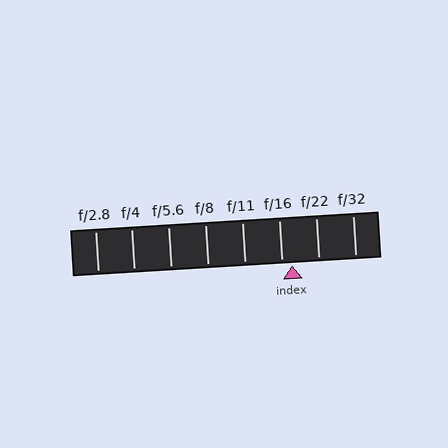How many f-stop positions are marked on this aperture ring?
There are 8 f-stop positions marked.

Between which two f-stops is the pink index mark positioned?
The index mark is between f/16 and f/22.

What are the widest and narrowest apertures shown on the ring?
The widest aperture shown is f/2.8 and the narrowest is f/32.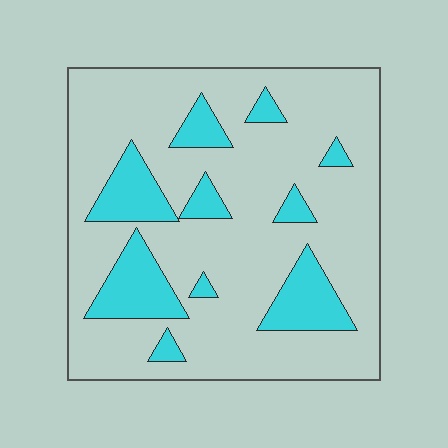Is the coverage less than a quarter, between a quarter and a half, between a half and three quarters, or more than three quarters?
Less than a quarter.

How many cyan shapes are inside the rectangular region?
10.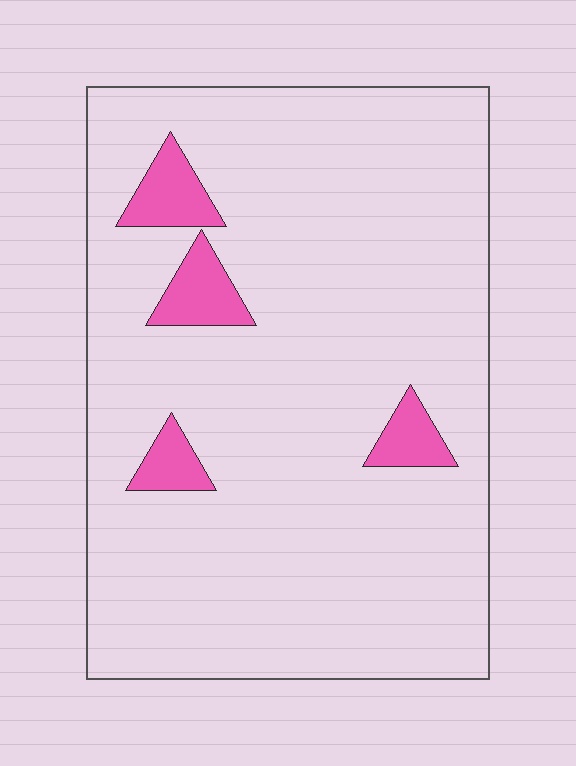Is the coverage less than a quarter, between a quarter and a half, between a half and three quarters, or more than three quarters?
Less than a quarter.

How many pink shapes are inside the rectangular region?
4.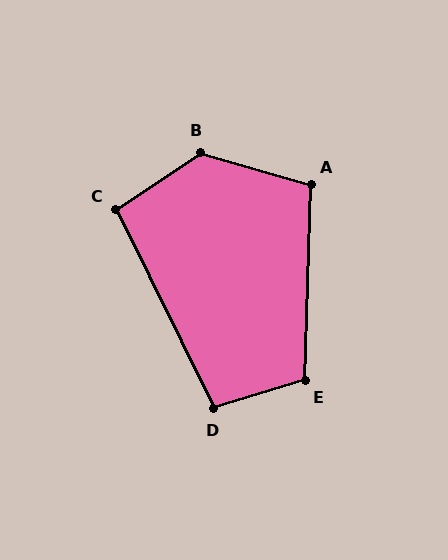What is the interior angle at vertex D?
Approximately 99 degrees (obtuse).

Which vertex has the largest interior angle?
B, at approximately 130 degrees.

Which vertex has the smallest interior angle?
C, at approximately 98 degrees.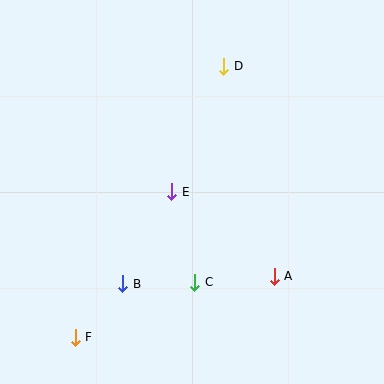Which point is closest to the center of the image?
Point E at (172, 192) is closest to the center.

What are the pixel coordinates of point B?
Point B is at (123, 284).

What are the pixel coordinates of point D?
Point D is at (224, 66).